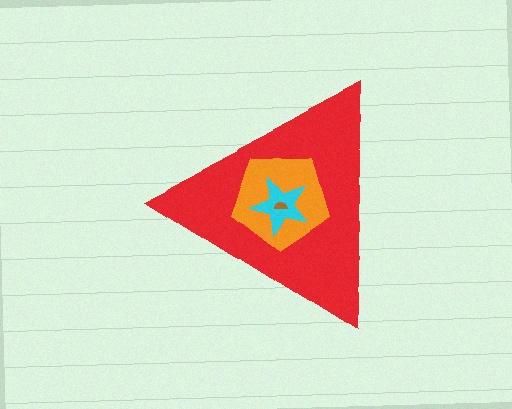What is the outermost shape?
The red triangle.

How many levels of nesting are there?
4.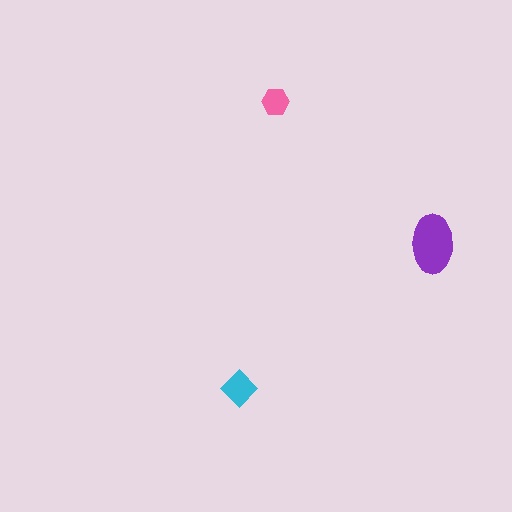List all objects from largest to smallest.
The purple ellipse, the cyan diamond, the pink hexagon.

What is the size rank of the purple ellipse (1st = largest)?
1st.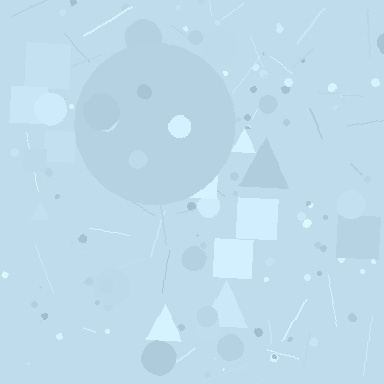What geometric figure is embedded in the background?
A circle is embedded in the background.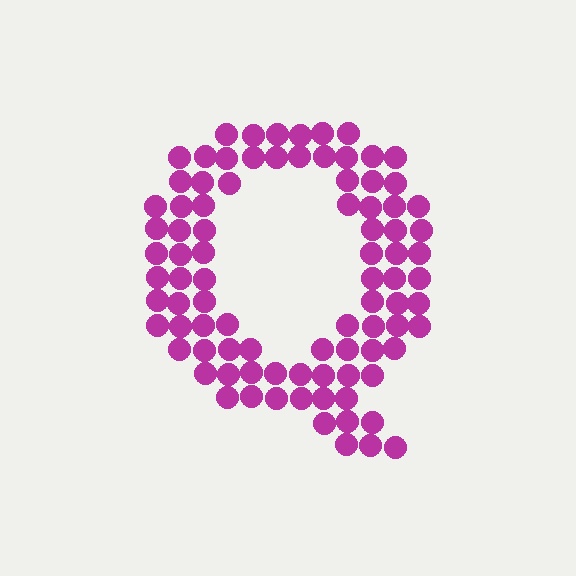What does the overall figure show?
The overall figure shows the letter Q.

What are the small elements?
The small elements are circles.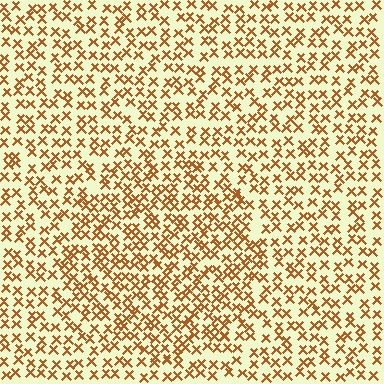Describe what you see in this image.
The image contains small brown elements arranged at two different densities. A circle-shaped region is visible where the elements are more densely packed than the surrounding area.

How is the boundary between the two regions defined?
The boundary is defined by a change in element density (approximately 1.5x ratio). All elements are the same color, size, and shape.